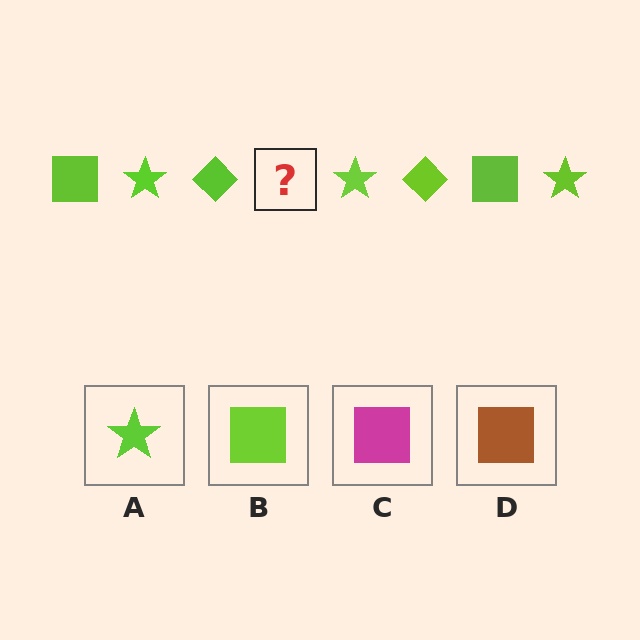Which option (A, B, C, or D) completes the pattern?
B.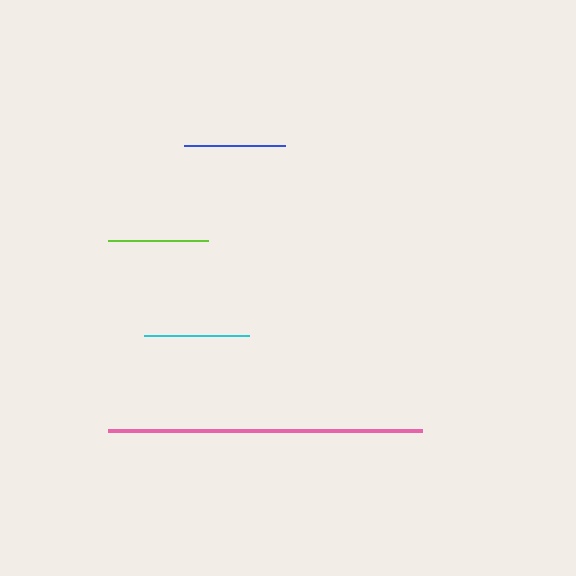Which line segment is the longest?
The pink line is the longest at approximately 314 pixels.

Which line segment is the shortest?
The lime line is the shortest at approximately 101 pixels.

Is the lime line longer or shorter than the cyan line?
The cyan line is longer than the lime line.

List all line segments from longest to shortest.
From longest to shortest: pink, cyan, blue, lime.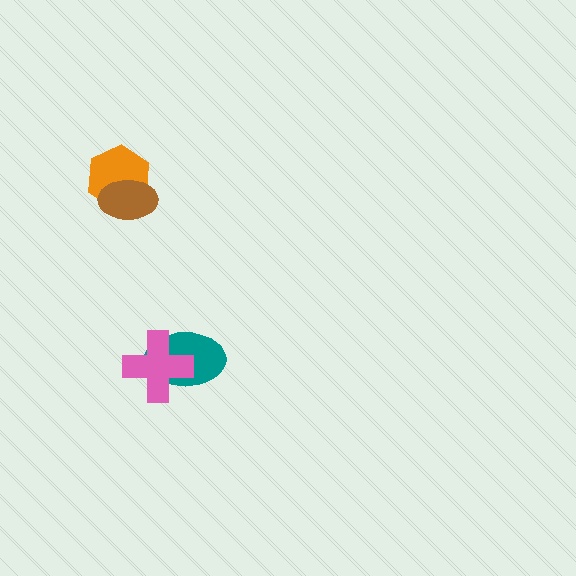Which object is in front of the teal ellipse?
The pink cross is in front of the teal ellipse.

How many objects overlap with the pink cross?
1 object overlaps with the pink cross.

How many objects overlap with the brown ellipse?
1 object overlaps with the brown ellipse.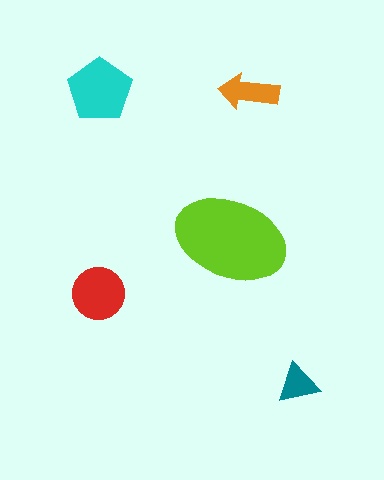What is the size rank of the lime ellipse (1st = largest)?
1st.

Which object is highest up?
The cyan pentagon is topmost.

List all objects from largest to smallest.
The lime ellipse, the cyan pentagon, the red circle, the orange arrow, the teal triangle.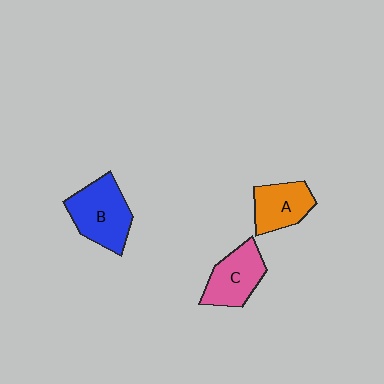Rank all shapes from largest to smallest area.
From largest to smallest: B (blue), C (pink), A (orange).